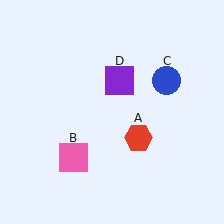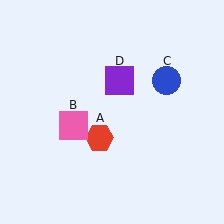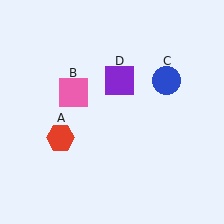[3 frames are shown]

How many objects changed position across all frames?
2 objects changed position: red hexagon (object A), pink square (object B).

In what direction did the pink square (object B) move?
The pink square (object B) moved up.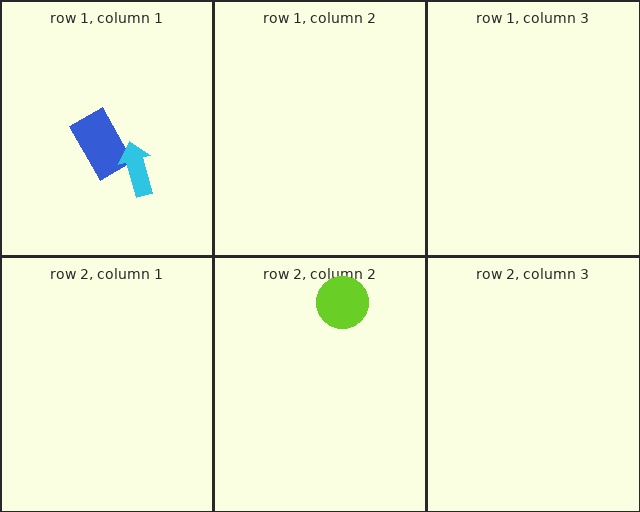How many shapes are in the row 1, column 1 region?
2.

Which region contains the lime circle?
The row 2, column 2 region.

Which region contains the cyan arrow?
The row 1, column 1 region.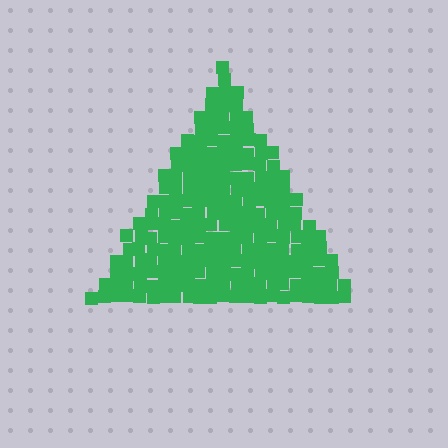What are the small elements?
The small elements are squares.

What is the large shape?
The large shape is a triangle.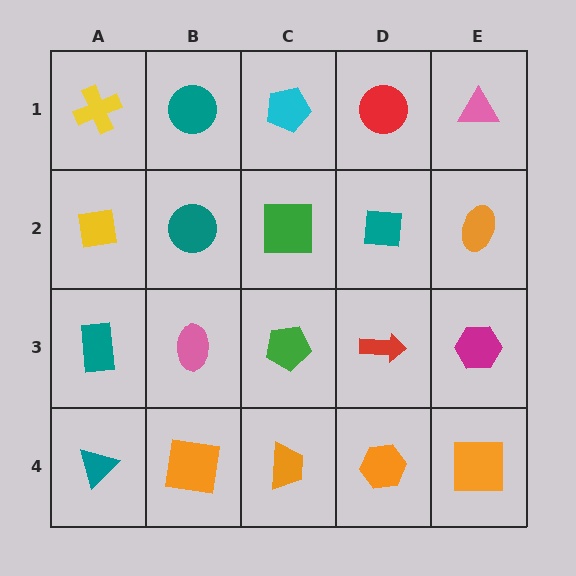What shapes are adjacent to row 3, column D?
A teal square (row 2, column D), an orange hexagon (row 4, column D), a green pentagon (row 3, column C), a magenta hexagon (row 3, column E).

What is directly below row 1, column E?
An orange ellipse.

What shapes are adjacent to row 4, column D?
A red arrow (row 3, column D), an orange trapezoid (row 4, column C), an orange square (row 4, column E).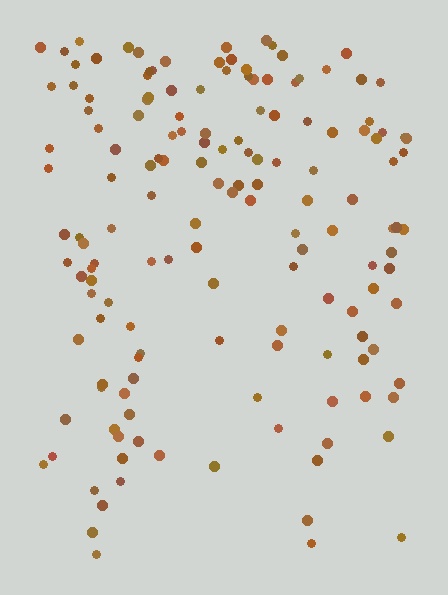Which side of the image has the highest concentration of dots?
The top.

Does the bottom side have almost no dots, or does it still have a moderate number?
Still a moderate number, just noticeably fewer than the top.